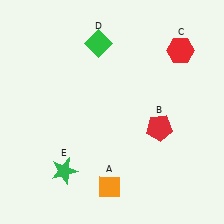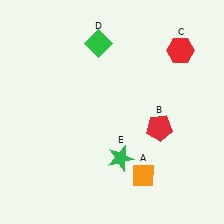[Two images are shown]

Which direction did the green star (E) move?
The green star (E) moved right.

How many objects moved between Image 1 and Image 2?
2 objects moved between the two images.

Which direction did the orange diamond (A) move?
The orange diamond (A) moved right.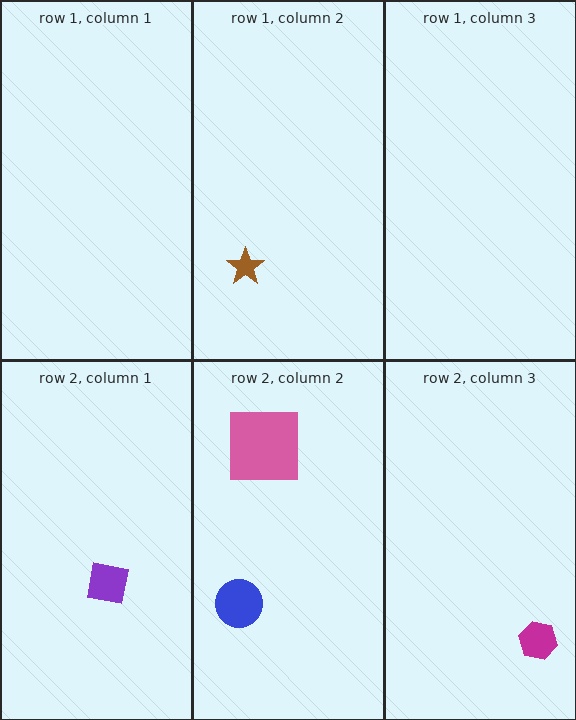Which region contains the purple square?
The row 2, column 1 region.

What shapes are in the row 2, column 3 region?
The magenta hexagon.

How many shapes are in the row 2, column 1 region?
1.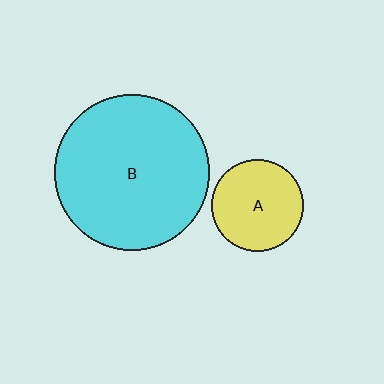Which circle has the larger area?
Circle B (cyan).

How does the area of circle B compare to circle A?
Approximately 2.9 times.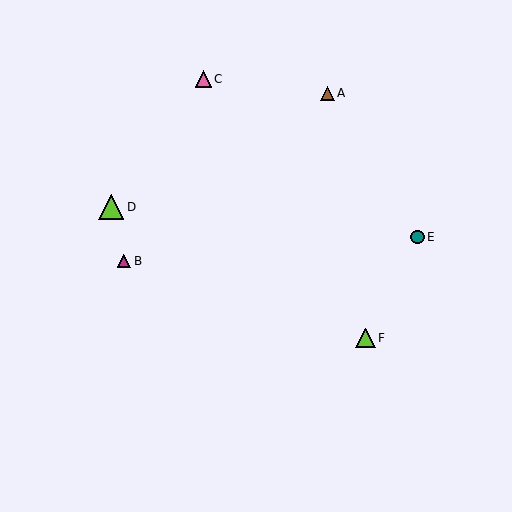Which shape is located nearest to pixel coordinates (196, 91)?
The pink triangle (labeled C) at (203, 79) is nearest to that location.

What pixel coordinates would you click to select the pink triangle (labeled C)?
Click at (203, 79) to select the pink triangle C.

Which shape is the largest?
The lime triangle (labeled D) is the largest.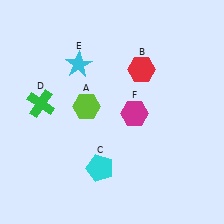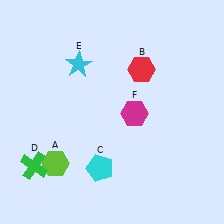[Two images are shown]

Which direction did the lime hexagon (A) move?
The lime hexagon (A) moved down.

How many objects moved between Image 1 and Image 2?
2 objects moved between the two images.